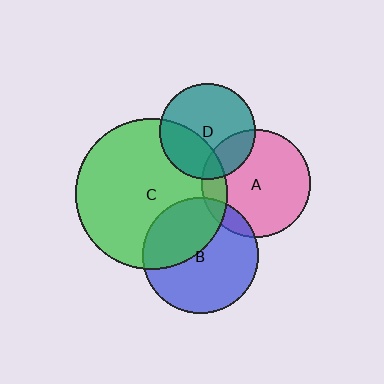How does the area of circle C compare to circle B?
Approximately 1.7 times.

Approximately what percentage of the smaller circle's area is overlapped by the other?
Approximately 40%.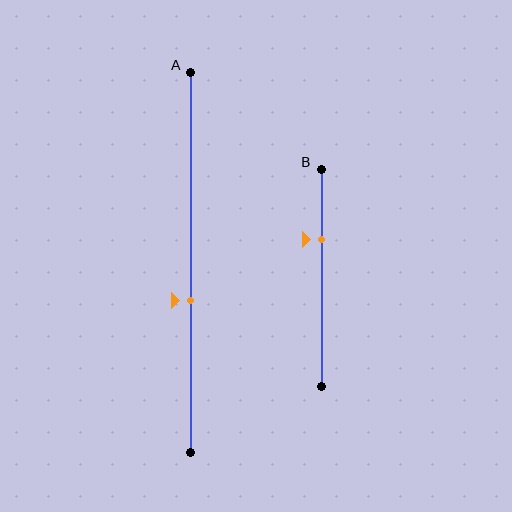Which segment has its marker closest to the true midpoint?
Segment A has its marker closest to the true midpoint.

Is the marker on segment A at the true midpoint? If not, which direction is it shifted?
No, the marker on segment A is shifted downward by about 10% of the segment length.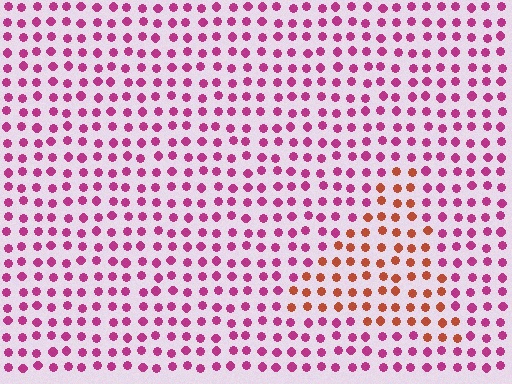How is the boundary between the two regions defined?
The boundary is defined purely by a slight shift in hue (about 49 degrees). Spacing, size, and orientation are identical on both sides.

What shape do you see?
I see a triangle.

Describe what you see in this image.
The image is filled with small magenta elements in a uniform arrangement. A triangle-shaped region is visible where the elements are tinted to a slightly different hue, forming a subtle color boundary.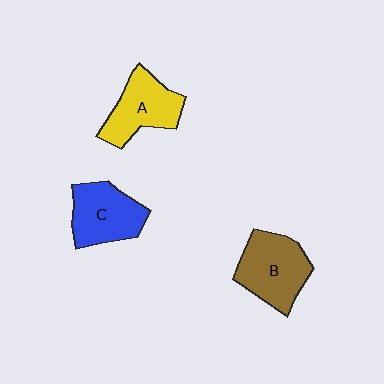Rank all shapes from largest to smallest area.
From largest to smallest: B (brown), C (blue), A (yellow).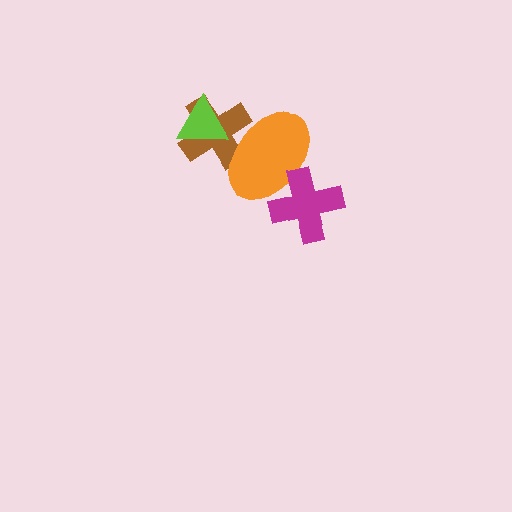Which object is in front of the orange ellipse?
The magenta cross is in front of the orange ellipse.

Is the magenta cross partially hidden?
No, no other shape covers it.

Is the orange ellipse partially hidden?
Yes, it is partially covered by another shape.